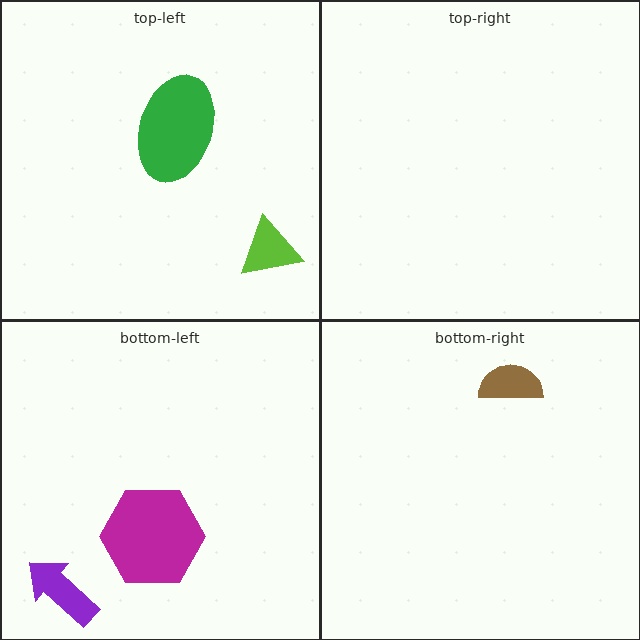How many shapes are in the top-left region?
2.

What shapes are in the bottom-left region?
The magenta hexagon, the purple arrow.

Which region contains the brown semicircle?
The bottom-right region.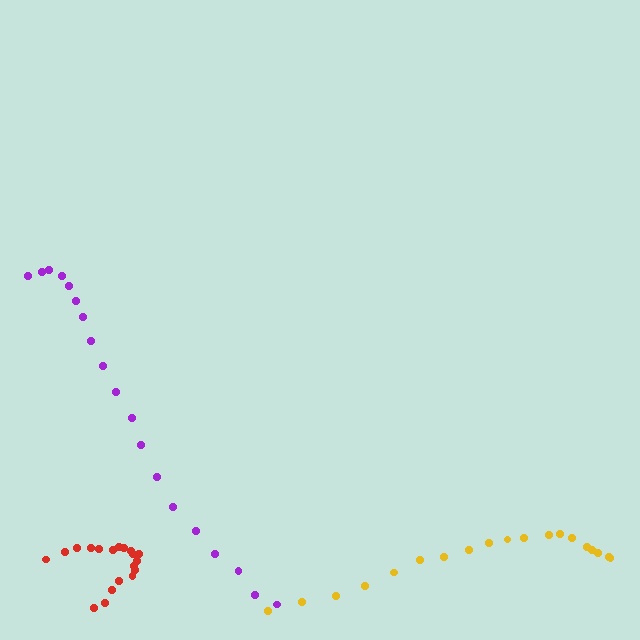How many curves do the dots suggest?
There are 3 distinct paths.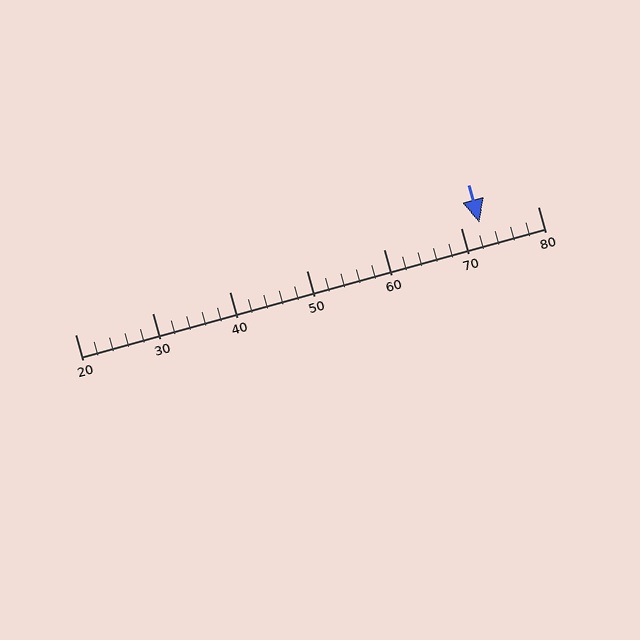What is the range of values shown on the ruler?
The ruler shows values from 20 to 80.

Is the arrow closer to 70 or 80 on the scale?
The arrow is closer to 70.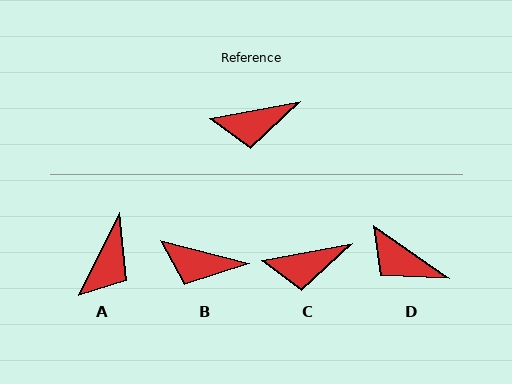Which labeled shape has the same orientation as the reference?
C.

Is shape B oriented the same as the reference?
No, it is off by about 25 degrees.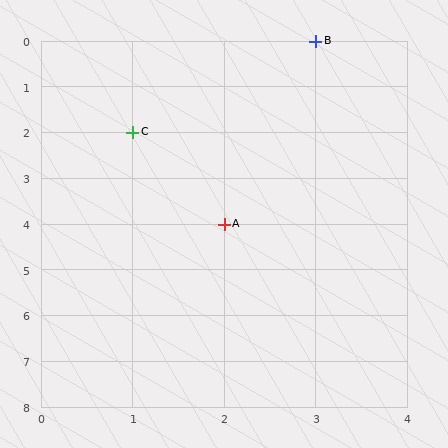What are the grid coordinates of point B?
Point B is at grid coordinates (3, 0).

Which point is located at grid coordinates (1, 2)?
Point C is at (1, 2).